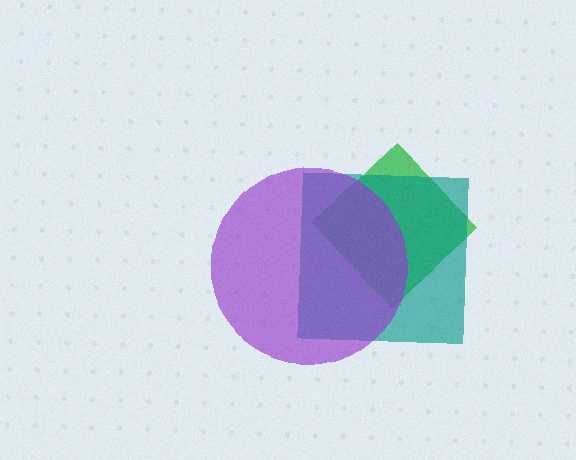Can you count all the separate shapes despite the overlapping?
Yes, there are 3 separate shapes.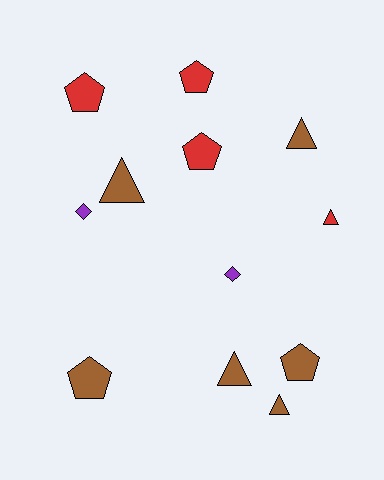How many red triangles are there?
There is 1 red triangle.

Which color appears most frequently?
Brown, with 6 objects.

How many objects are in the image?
There are 12 objects.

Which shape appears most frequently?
Triangle, with 5 objects.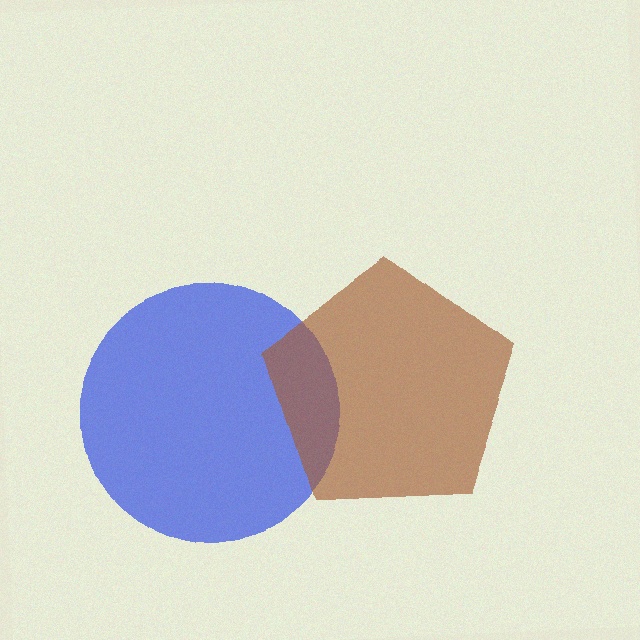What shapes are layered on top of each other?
The layered shapes are: a blue circle, a brown pentagon.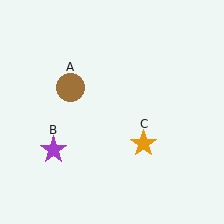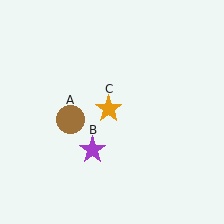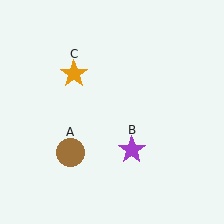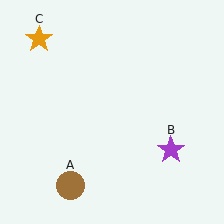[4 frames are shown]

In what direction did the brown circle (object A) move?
The brown circle (object A) moved down.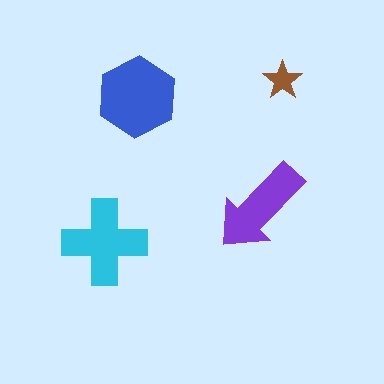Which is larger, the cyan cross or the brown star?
The cyan cross.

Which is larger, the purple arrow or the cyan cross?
The cyan cross.